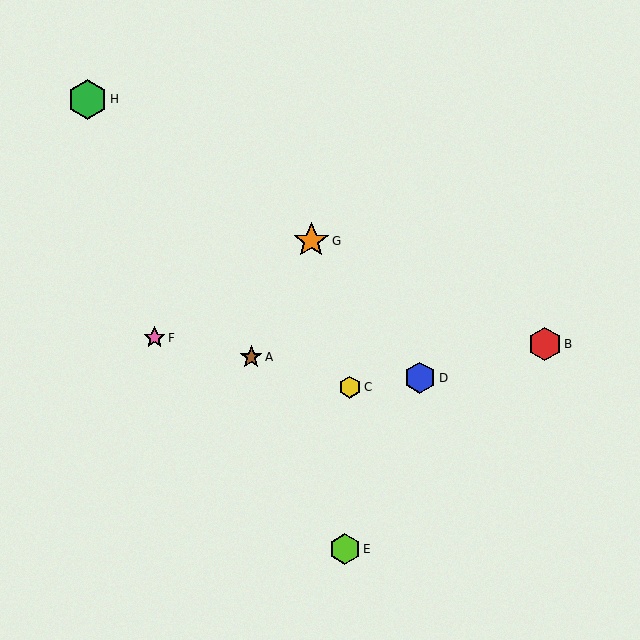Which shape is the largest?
The green hexagon (labeled H) is the largest.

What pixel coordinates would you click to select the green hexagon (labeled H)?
Click at (87, 99) to select the green hexagon H.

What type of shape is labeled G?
Shape G is an orange star.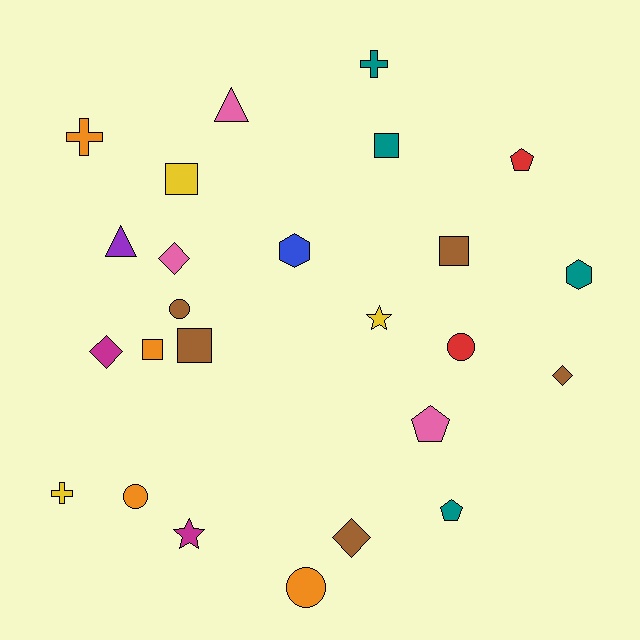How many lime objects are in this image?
There are no lime objects.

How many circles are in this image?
There are 4 circles.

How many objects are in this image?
There are 25 objects.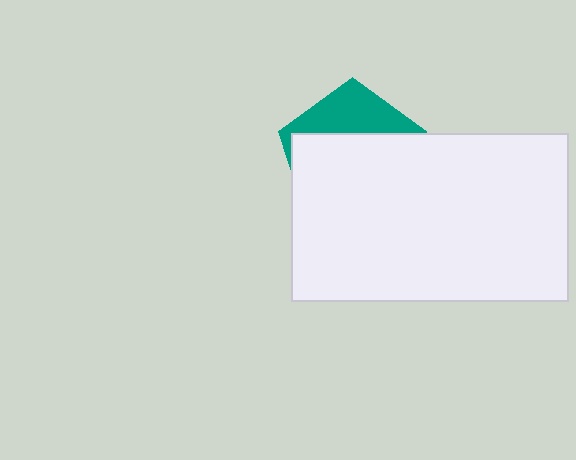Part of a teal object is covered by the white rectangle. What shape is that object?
It is a pentagon.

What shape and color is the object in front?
The object in front is a white rectangle.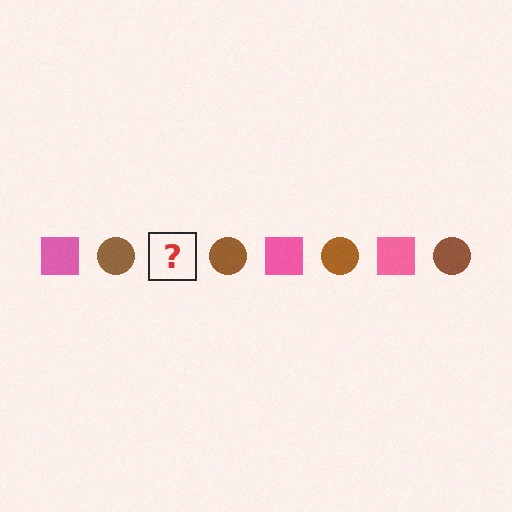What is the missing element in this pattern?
The missing element is a pink square.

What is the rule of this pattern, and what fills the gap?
The rule is that the pattern alternates between pink square and brown circle. The gap should be filled with a pink square.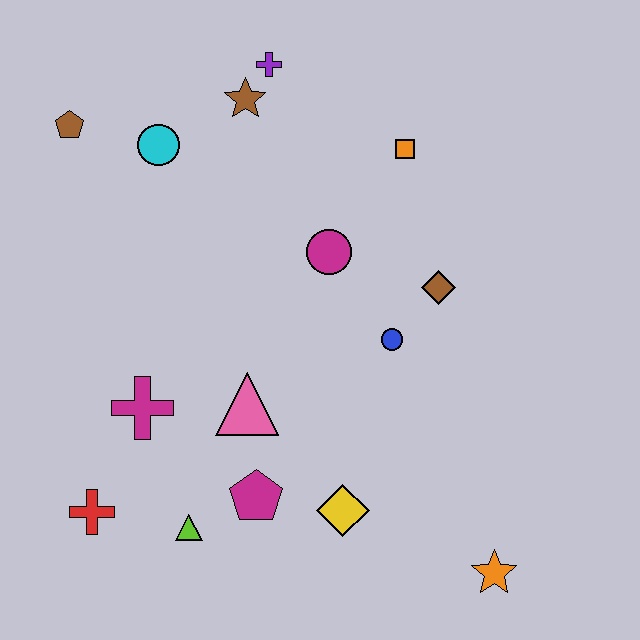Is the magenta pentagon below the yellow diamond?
No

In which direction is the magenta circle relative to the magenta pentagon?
The magenta circle is above the magenta pentagon.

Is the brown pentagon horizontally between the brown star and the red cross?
No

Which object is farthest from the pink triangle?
The purple cross is farthest from the pink triangle.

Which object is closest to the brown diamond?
The blue circle is closest to the brown diamond.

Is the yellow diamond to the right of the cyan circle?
Yes